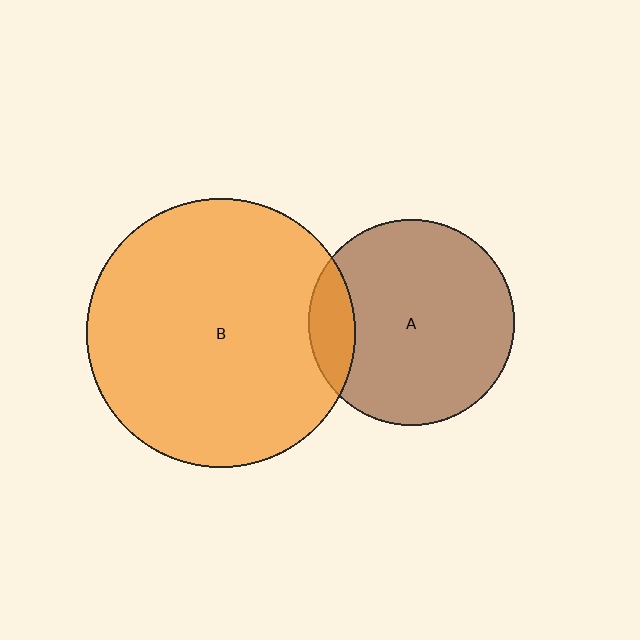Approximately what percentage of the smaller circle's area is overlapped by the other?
Approximately 15%.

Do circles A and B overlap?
Yes.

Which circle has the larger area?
Circle B (orange).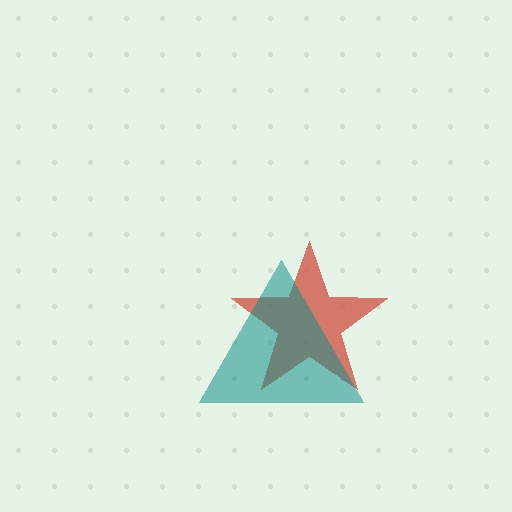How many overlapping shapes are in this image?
There are 2 overlapping shapes in the image.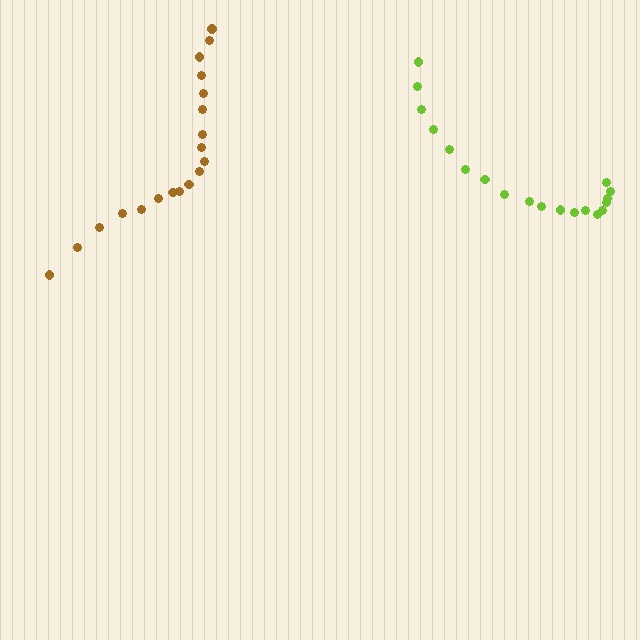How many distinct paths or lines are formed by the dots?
There are 2 distinct paths.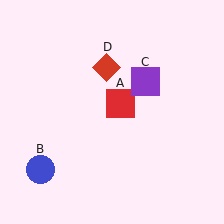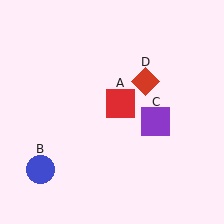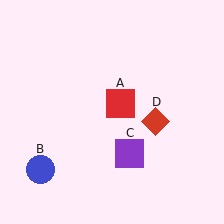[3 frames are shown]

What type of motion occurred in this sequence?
The purple square (object C), red diamond (object D) rotated clockwise around the center of the scene.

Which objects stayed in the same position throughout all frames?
Red square (object A) and blue circle (object B) remained stationary.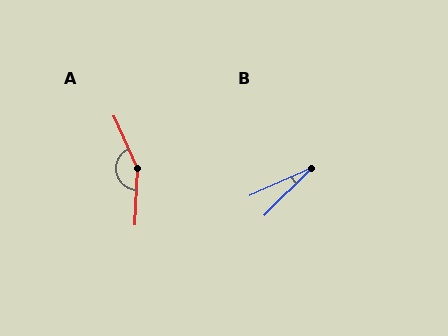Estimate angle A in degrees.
Approximately 154 degrees.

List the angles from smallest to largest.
B (21°), A (154°).